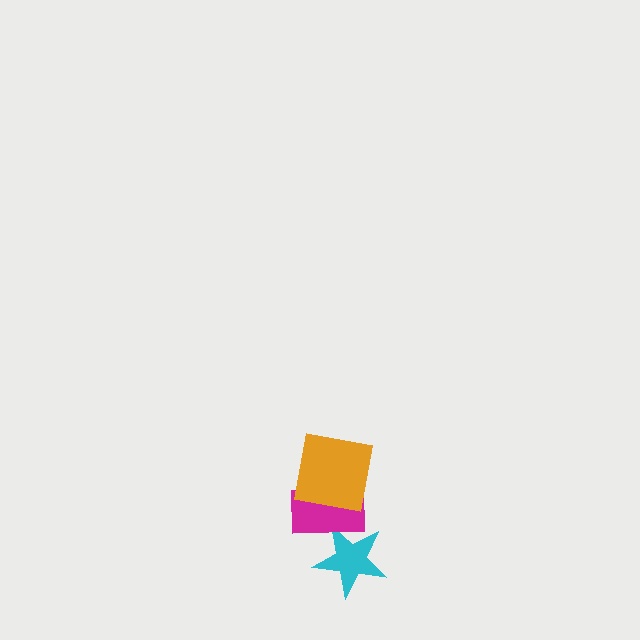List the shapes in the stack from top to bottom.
From top to bottom: the orange square, the magenta rectangle, the cyan star.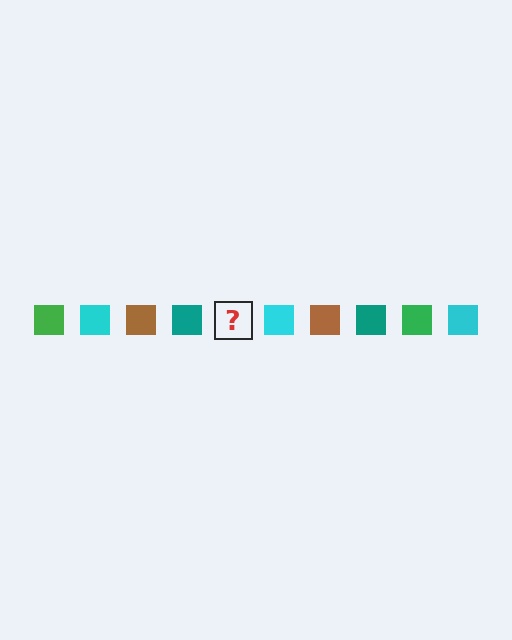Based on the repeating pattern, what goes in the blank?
The blank should be a green square.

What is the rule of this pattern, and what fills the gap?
The rule is that the pattern cycles through green, cyan, brown, teal squares. The gap should be filled with a green square.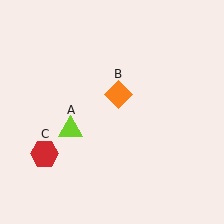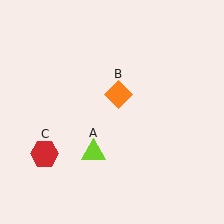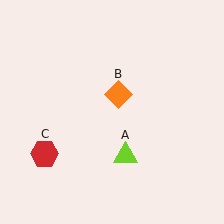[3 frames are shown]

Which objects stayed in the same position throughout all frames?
Orange diamond (object B) and red hexagon (object C) remained stationary.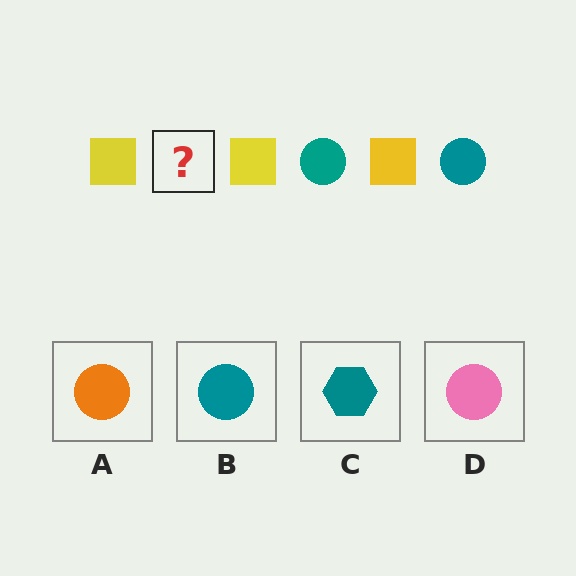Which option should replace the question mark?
Option B.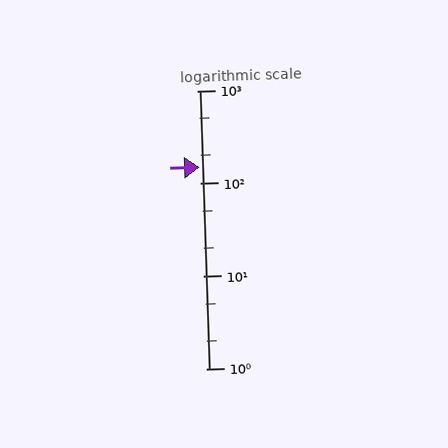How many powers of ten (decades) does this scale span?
The scale spans 3 decades, from 1 to 1000.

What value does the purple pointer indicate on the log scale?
The pointer indicates approximately 150.